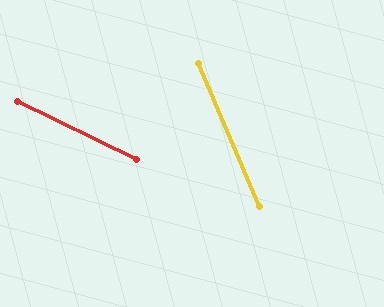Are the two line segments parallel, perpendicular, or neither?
Neither parallel nor perpendicular — they differ by about 41°.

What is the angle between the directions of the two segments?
Approximately 41 degrees.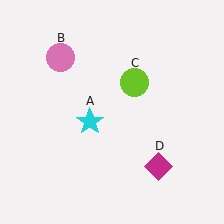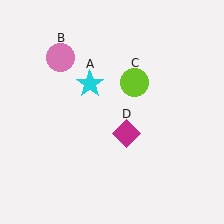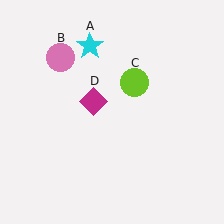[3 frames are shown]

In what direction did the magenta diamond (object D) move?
The magenta diamond (object D) moved up and to the left.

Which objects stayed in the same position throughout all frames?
Pink circle (object B) and lime circle (object C) remained stationary.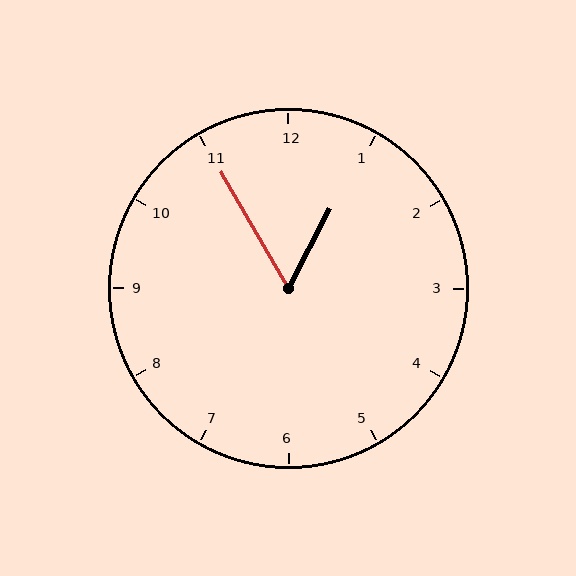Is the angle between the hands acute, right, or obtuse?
It is acute.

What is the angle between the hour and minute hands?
Approximately 58 degrees.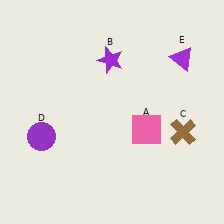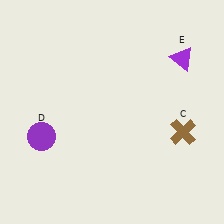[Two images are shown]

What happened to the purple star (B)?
The purple star (B) was removed in Image 2. It was in the top-left area of Image 1.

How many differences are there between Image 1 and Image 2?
There are 2 differences between the two images.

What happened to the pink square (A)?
The pink square (A) was removed in Image 2. It was in the bottom-right area of Image 1.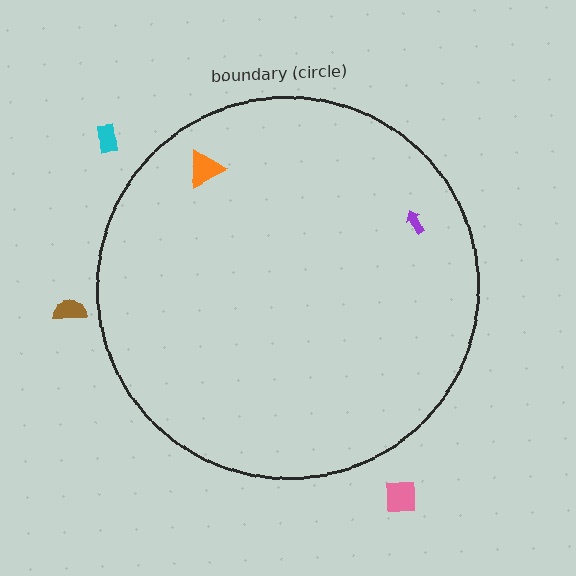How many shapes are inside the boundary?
2 inside, 3 outside.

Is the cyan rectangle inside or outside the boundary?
Outside.